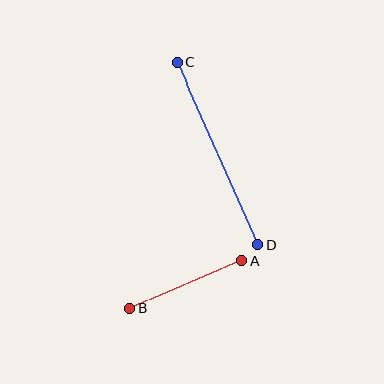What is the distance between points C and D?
The distance is approximately 200 pixels.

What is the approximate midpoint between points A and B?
The midpoint is at approximately (186, 284) pixels.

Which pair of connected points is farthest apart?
Points C and D are farthest apart.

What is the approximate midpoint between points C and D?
The midpoint is at approximately (217, 154) pixels.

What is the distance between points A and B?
The distance is approximately 121 pixels.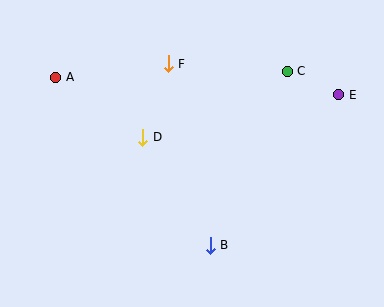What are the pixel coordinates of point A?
Point A is at (56, 77).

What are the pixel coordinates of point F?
Point F is at (168, 64).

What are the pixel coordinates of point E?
Point E is at (339, 95).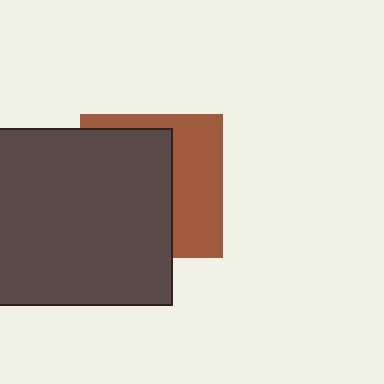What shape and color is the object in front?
The object in front is a dark gray square.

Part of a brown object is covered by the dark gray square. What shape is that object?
It is a square.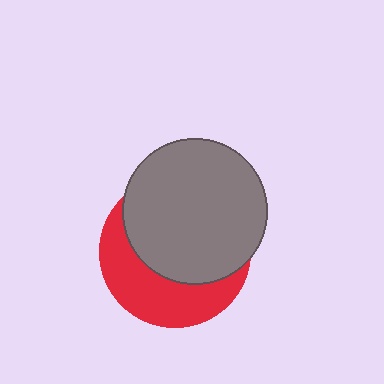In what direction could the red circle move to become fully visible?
The red circle could move down. That would shift it out from behind the gray circle entirely.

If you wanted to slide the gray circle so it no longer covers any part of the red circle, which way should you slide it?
Slide it up — that is the most direct way to separate the two shapes.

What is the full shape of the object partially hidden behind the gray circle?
The partially hidden object is a red circle.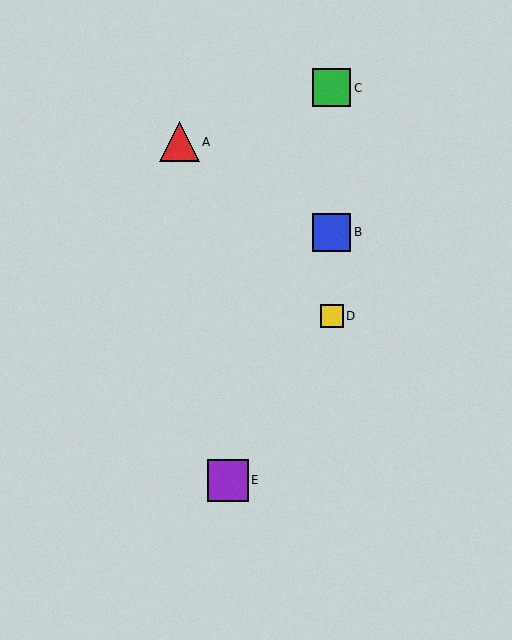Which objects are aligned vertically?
Objects B, C, D are aligned vertically.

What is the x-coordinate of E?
Object E is at x≈228.